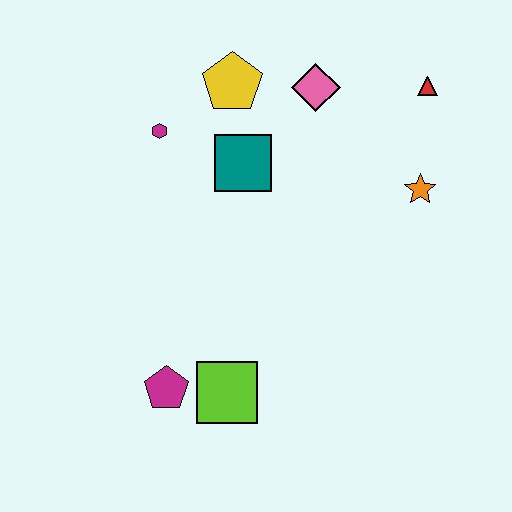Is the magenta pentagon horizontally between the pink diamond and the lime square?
No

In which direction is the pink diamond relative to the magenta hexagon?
The pink diamond is to the right of the magenta hexagon.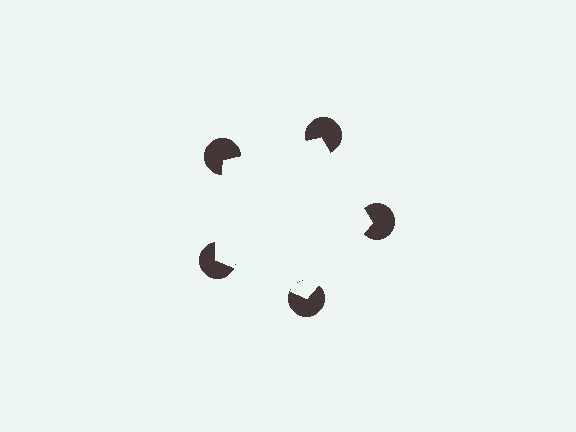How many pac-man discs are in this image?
There are 5 — one at each vertex of the illusory pentagon.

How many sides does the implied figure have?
5 sides.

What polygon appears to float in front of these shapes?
An illusory pentagon — its edges are inferred from the aligned wedge cuts in the pac-man discs, not physically drawn.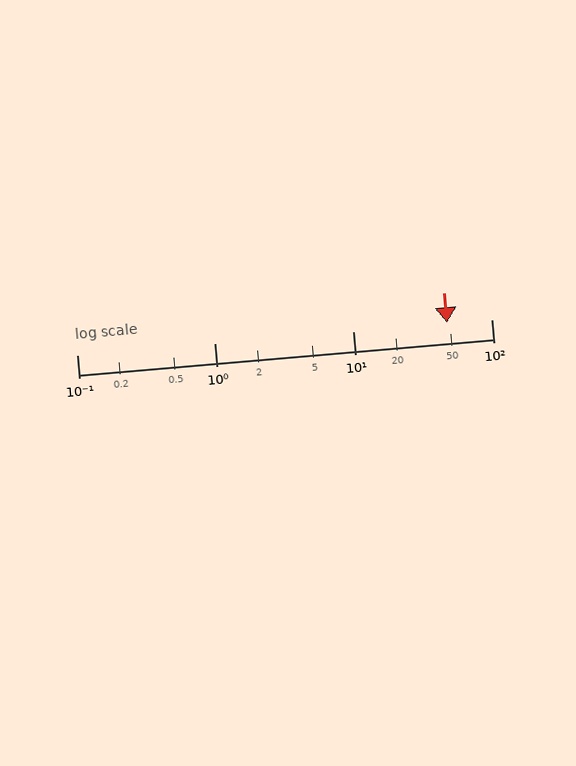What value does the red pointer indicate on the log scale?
The pointer indicates approximately 48.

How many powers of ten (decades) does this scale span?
The scale spans 3 decades, from 0.1 to 100.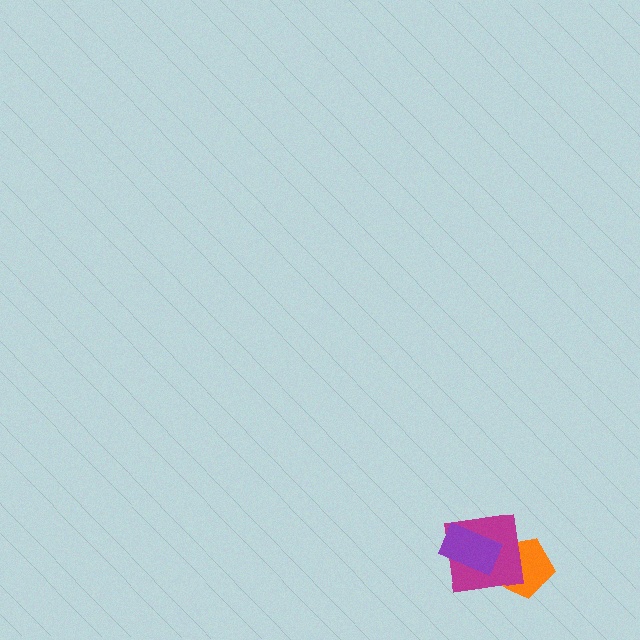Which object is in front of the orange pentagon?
The magenta square is in front of the orange pentagon.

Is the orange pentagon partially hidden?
Yes, it is partially covered by another shape.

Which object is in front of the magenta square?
The purple rectangle is in front of the magenta square.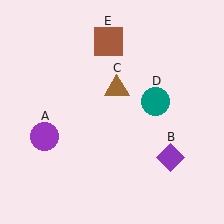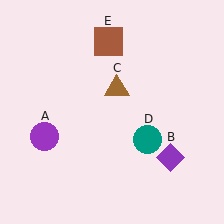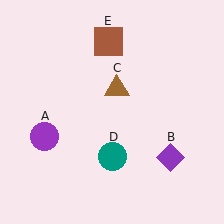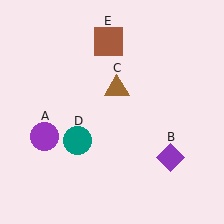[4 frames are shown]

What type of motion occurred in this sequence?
The teal circle (object D) rotated clockwise around the center of the scene.